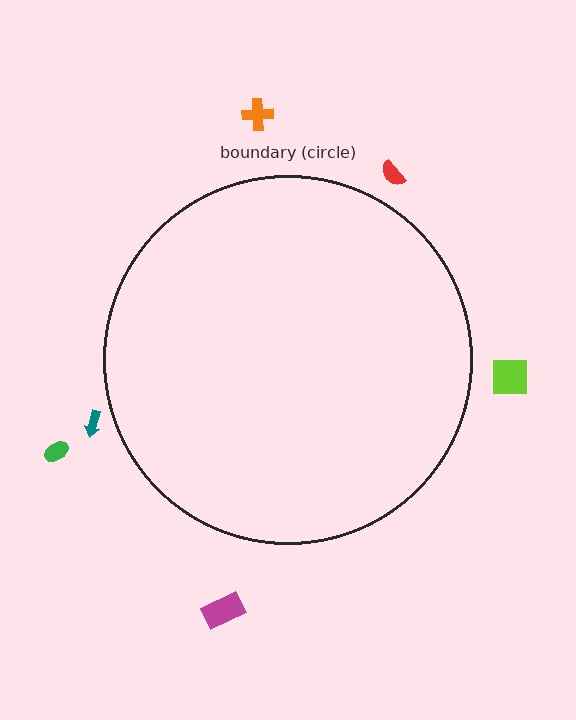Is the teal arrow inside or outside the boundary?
Outside.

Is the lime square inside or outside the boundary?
Outside.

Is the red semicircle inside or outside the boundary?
Outside.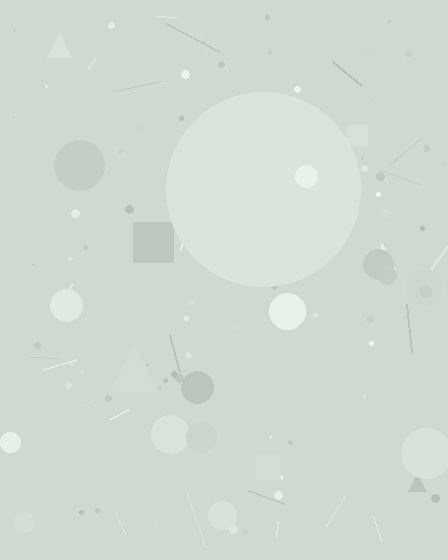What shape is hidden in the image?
A circle is hidden in the image.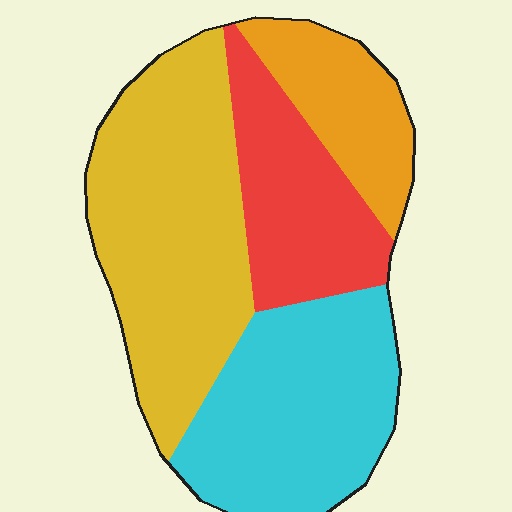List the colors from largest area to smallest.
From largest to smallest: yellow, cyan, red, orange.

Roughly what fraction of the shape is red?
Red covers about 20% of the shape.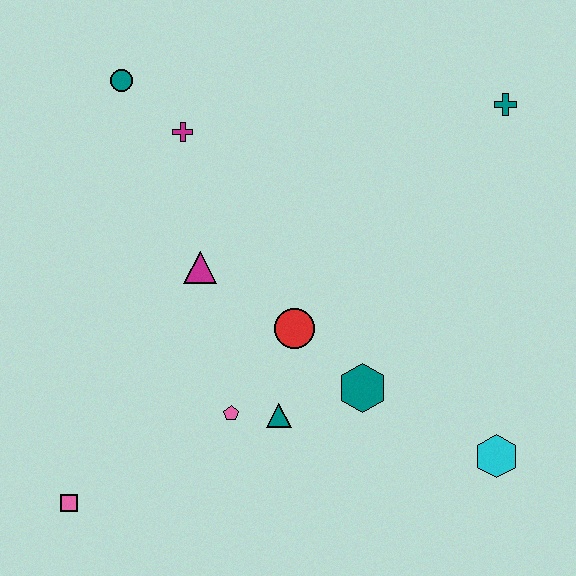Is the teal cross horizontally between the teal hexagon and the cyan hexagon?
No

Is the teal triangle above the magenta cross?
No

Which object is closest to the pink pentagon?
The teal triangle is closest to the pink pentagon.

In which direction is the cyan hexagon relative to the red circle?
The cyan hexagon is to the right of the red circle.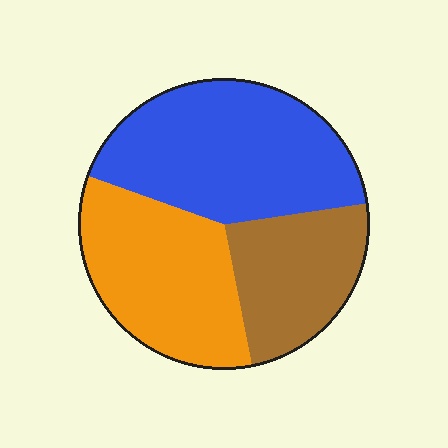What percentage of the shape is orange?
Orange takes up between a third and a half of the shape.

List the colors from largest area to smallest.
From largest to smallest: blue, orange, brown.